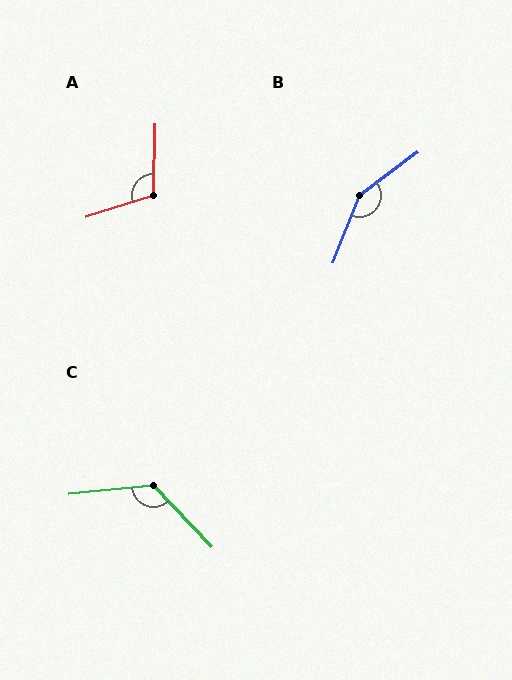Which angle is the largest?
B, at approximately 148 degrees.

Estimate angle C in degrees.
Approximately 128 degrees.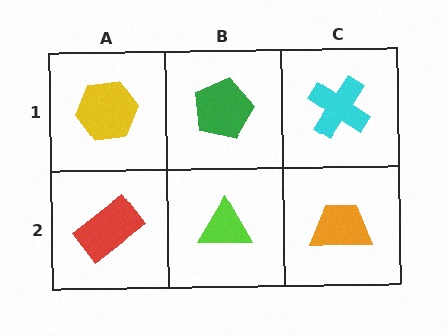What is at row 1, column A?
A yellow hexagon.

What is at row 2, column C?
An orange trapezoid.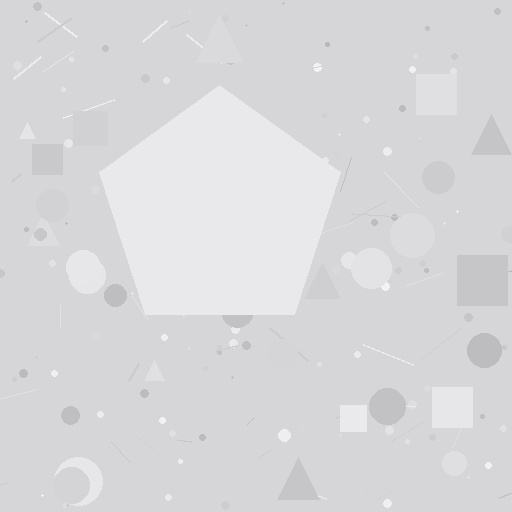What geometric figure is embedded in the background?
A pentagon is embedded in the background.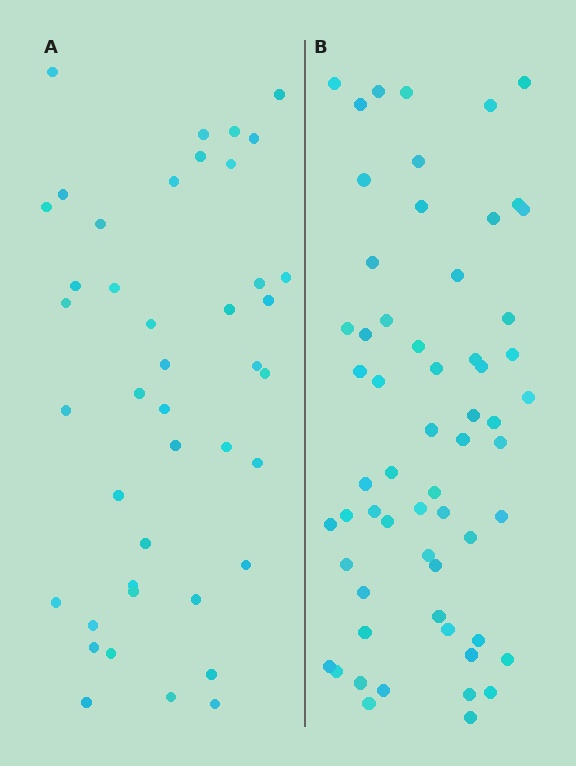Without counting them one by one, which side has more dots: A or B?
Region B (the right region) has more dots.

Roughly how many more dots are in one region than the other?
Region B has approximately 20 more dots than region A.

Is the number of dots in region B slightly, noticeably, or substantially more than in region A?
Region B has noticeably more, but not dramatically so. The ratio is roughly 1.4 to 1.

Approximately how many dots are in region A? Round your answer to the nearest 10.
About 40 dots. (The exact count is 42, which rounds to 40.)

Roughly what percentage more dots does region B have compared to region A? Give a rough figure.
About 45% more.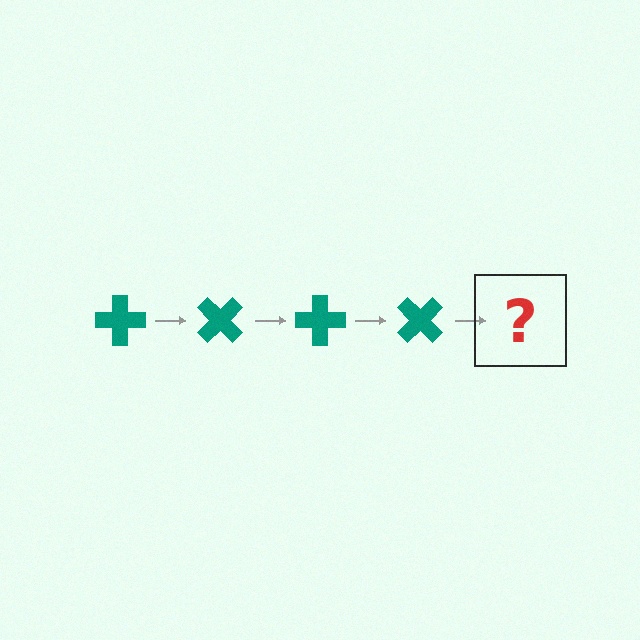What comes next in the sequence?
The next element should be a teal cross rotated 180 degrees.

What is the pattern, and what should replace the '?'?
The pattern is that the cross rotates 45 degrees each step. The '?' should be a teal cross rotated 180 degrees.